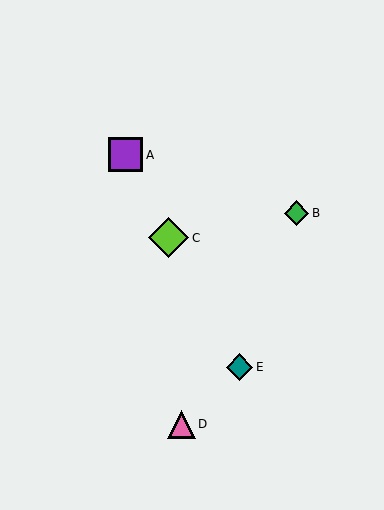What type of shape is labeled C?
Shape C is a lime diamond.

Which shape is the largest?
The lime diamond (labeled C) is the largest.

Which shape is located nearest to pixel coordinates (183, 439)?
The pink triangle (labeled D) at (181, 424) is nearest to that location.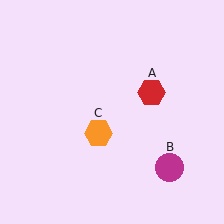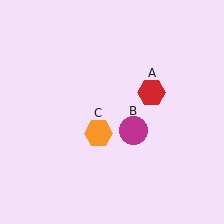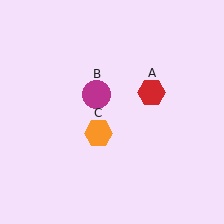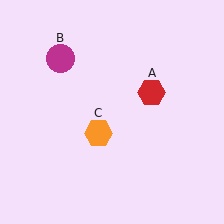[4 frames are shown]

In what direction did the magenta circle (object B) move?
The magenta circle (object B) moved up and to the left.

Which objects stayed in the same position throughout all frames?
Red hexagon (object A) and orange hexagon (object C) remained stationary.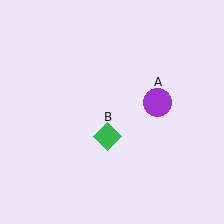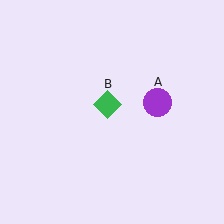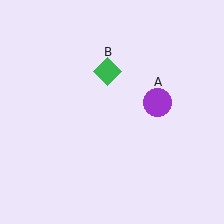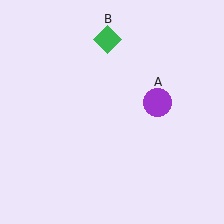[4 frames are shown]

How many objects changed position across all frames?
1 object changed position: green diamond (object B).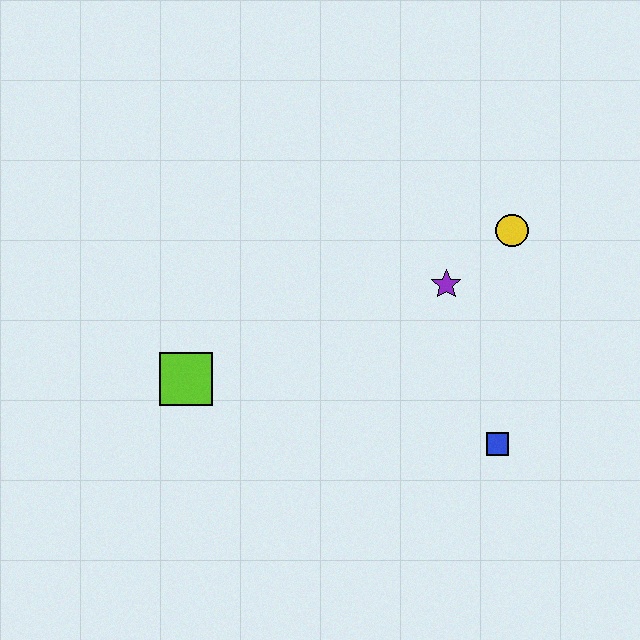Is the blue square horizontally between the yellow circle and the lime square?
Yes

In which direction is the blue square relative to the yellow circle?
The blue square is below the yellow circle.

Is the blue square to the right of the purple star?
Yes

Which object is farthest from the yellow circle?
The lime square is farthest from the yellow circle.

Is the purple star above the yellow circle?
No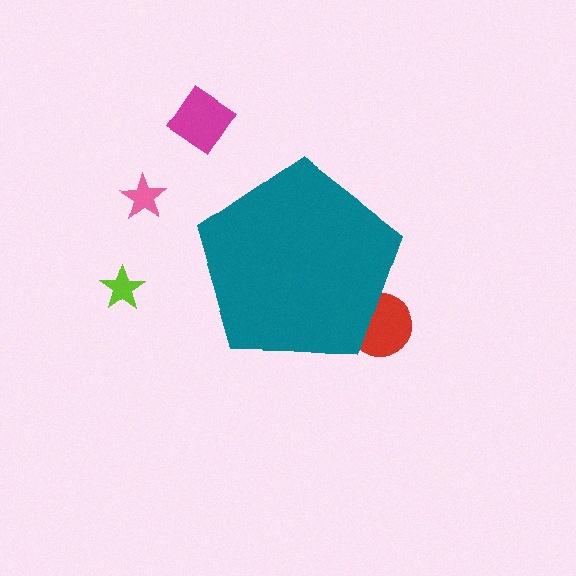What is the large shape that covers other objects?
A teal pentagon.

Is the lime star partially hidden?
No, the lime star is fully visible.